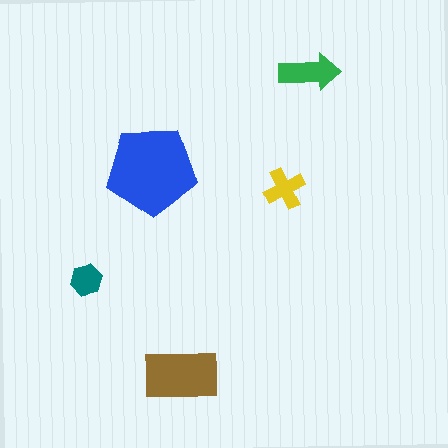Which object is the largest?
The blue pentagon.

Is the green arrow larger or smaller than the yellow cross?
Larger.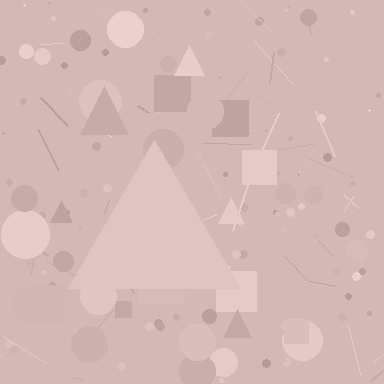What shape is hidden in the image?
A triangle is hidden in the image.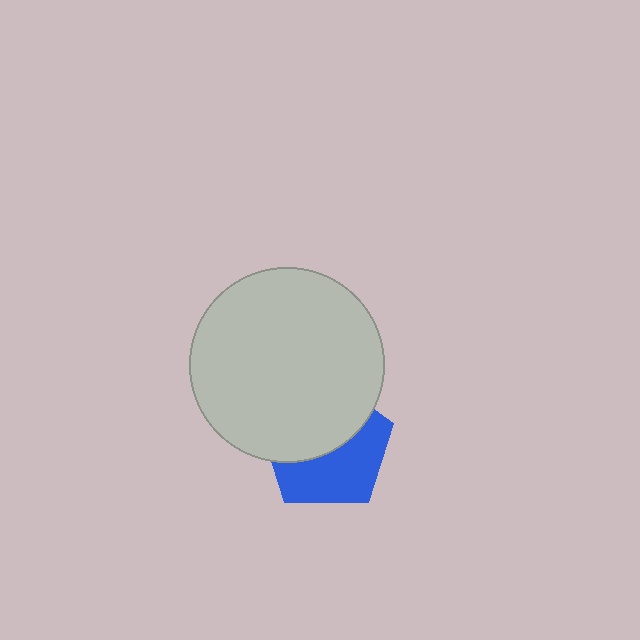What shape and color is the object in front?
The object in front is a light gray circle.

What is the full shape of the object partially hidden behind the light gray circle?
The partially hidden object is a blue pentagon.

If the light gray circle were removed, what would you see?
You would see the complete blue pentagon.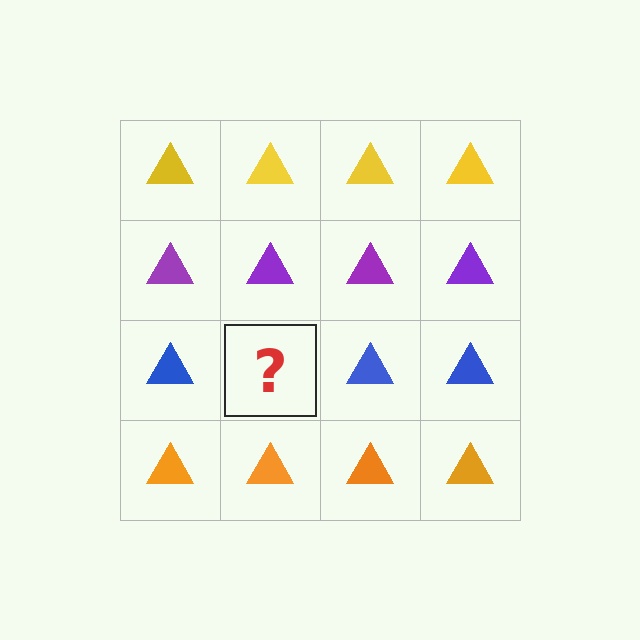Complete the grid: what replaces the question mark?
The question mark should be replaced with a blue triangle.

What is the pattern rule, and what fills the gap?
The rule is that each row has a consistent color. The gap should be filled with a blue triangle.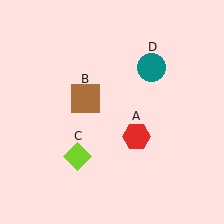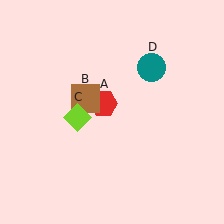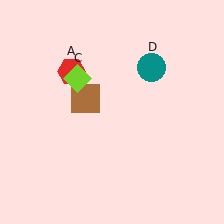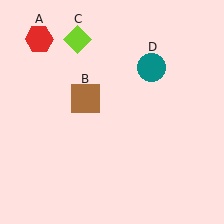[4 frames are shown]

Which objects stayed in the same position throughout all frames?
Brown square (object B) and teal circle (object D) remained stationary.